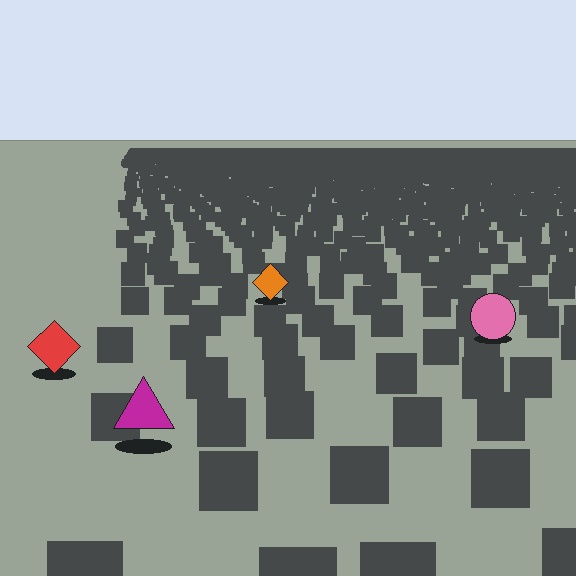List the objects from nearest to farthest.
From nearest to farthest: the magenta triangle, the red diamond, the pink circle, the orange diamond.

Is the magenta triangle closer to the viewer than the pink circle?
Yes. The magenta triangle is closer — you can tell from the texture gradient: the ground texture is coarser near it.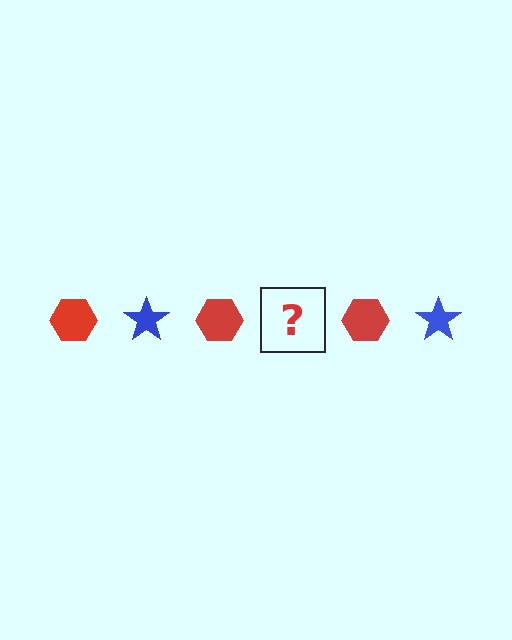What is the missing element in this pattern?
The missing element is a blue star.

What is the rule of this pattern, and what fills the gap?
The rule is that the pattern alternates between red hexagon and blue star. The gap should be filled with a blue star.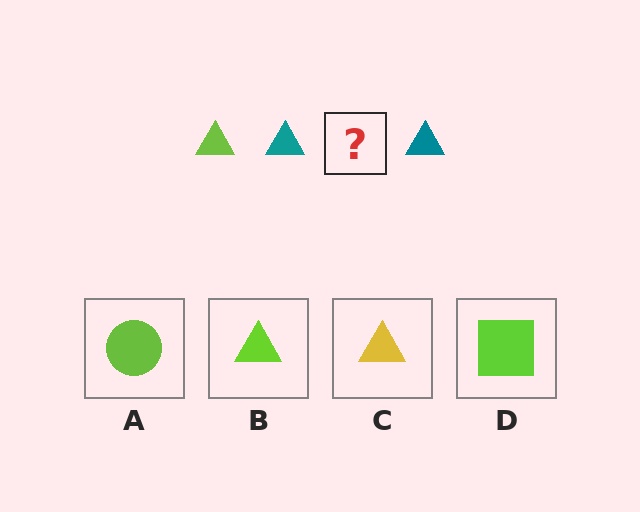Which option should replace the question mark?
Option B.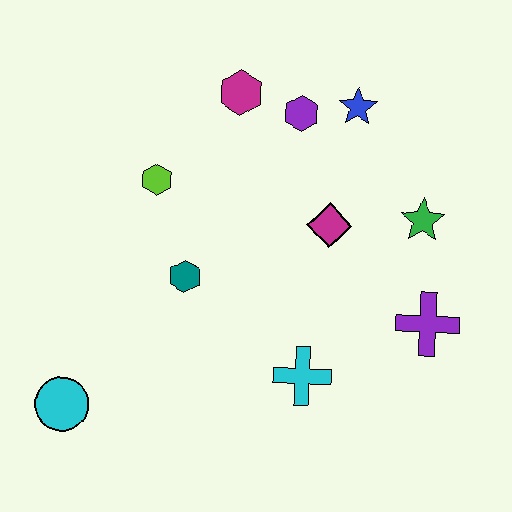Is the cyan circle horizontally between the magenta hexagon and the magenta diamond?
No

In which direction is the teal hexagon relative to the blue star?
The teal hexagon is below the blue star.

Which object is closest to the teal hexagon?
The lime hexagon is closest to the teal hexagon.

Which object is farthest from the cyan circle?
The blue star is farthest from the cyan circle.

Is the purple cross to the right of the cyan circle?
Yes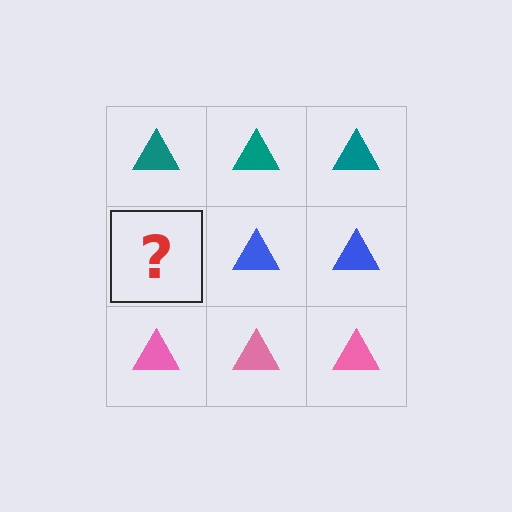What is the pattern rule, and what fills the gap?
The rule is that each row has a consistent color. The gap should be filled with a blue triangle.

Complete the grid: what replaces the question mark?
The question mark should be replaced with a blue triangle.